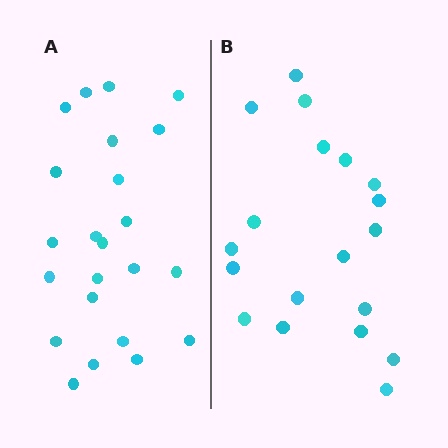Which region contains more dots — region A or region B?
Region A (the left region) has more dots.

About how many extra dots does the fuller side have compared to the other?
Region A has about 4 more dots than region B.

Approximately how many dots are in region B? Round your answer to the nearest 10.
About 20 dots. (The exact count is 19, which rounds to 20.)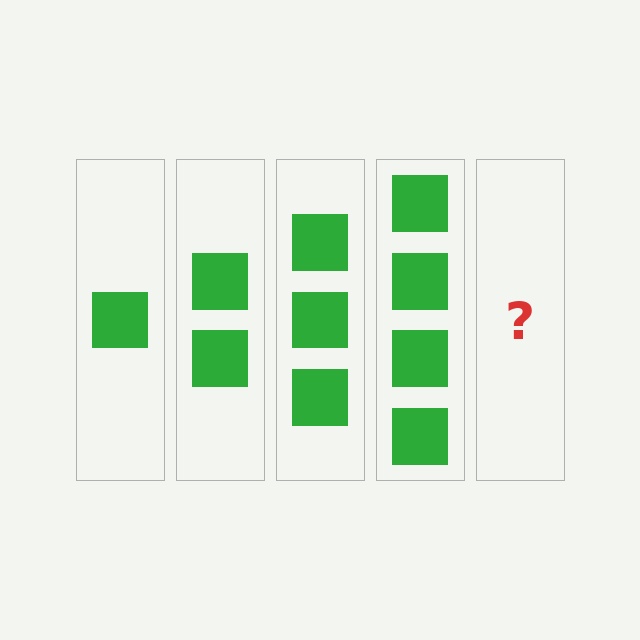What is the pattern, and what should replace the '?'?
The pattern is that each step adds one more square. The '?' should be 5 squares.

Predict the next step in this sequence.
The next step is 5 squares.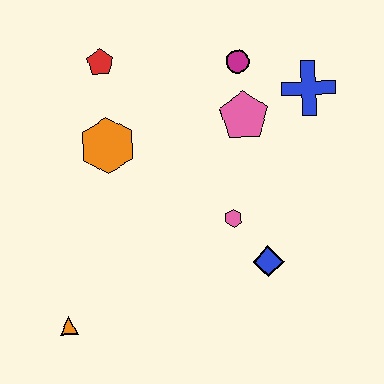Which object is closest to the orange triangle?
The orange hexagon is closest to the orange triangle.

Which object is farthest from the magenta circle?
The orange triangle is farthest from the magenta circle.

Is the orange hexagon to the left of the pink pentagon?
Yes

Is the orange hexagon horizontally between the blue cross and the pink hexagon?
No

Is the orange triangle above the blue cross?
No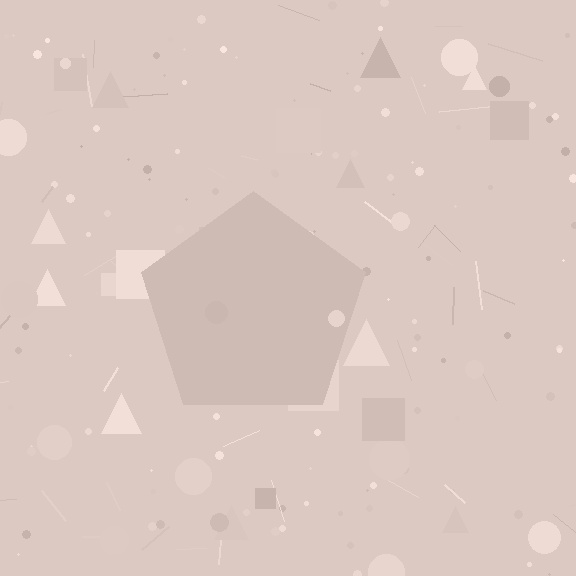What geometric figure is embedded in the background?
A pentagon is embedded in the background.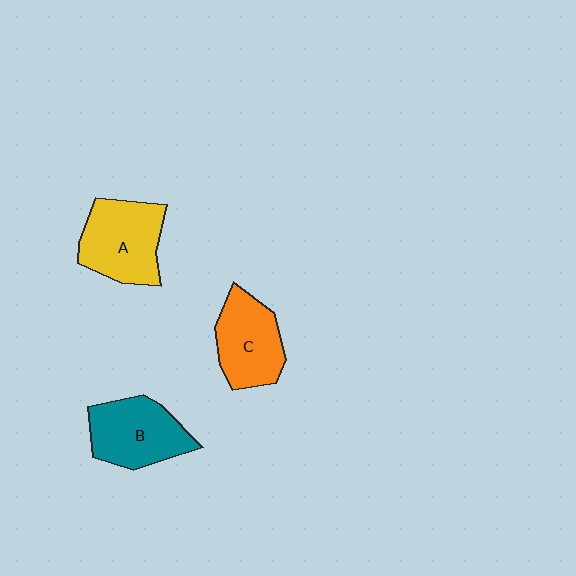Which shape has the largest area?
Shape A (yellow).